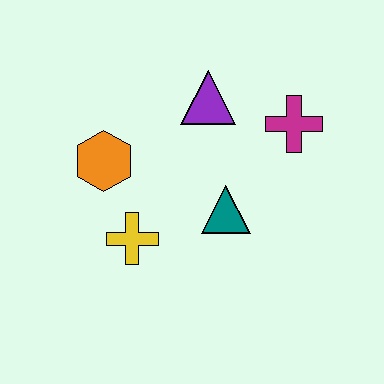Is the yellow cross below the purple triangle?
Yes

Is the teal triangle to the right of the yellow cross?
Yes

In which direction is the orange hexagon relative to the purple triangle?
The orange hexagon is to the left of the purple triangle.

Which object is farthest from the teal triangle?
The orange hexagon is farthest from the teal triangle.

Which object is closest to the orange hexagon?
The yellow cross is closest to the orange hexagon.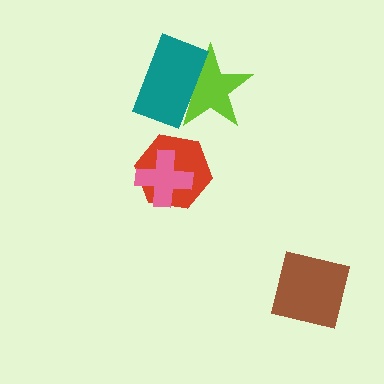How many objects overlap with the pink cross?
1 object overlaps with the pink cross.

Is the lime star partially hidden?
Yes, it is partially covered by another shape.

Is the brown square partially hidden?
No, no other shape covers it.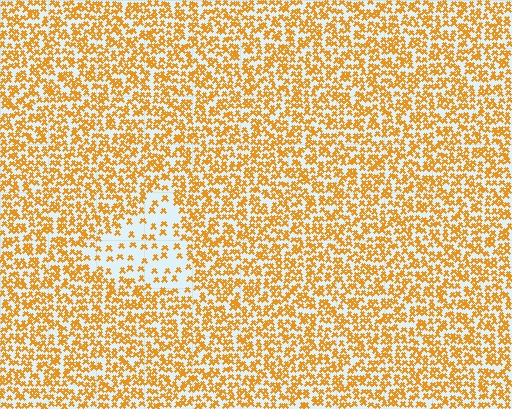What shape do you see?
I see a triangle.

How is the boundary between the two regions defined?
The boundary is defined by a change in element density (approximately 2.7x ratio). All elements are the same color, size, and shape.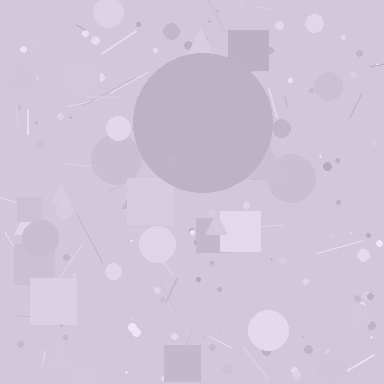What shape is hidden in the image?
A circle is hidden in the image.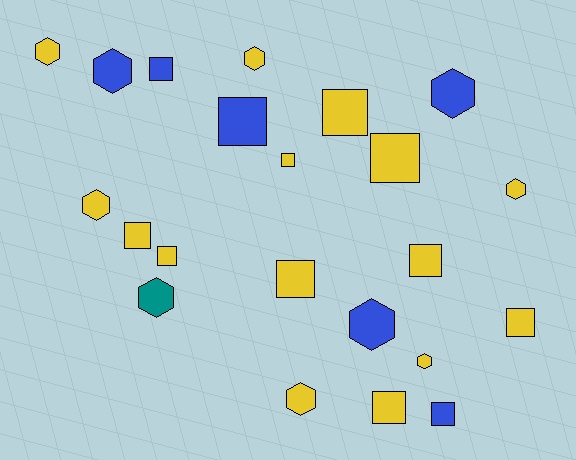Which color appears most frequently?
Yellow, with 15 objects.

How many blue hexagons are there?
There are 3 blue hexagons.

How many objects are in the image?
There are 22 objects.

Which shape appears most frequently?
Square, with 12 objects.